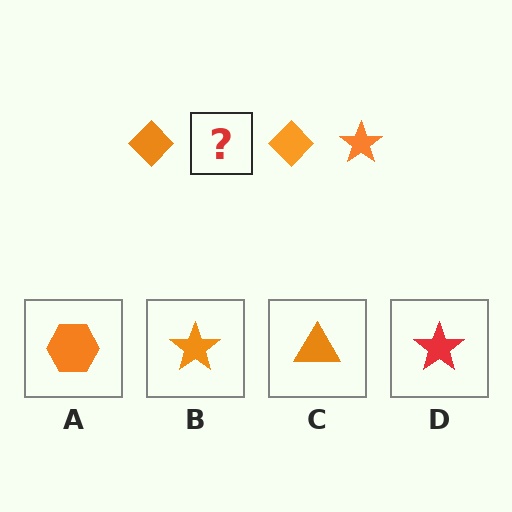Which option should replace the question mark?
Option B.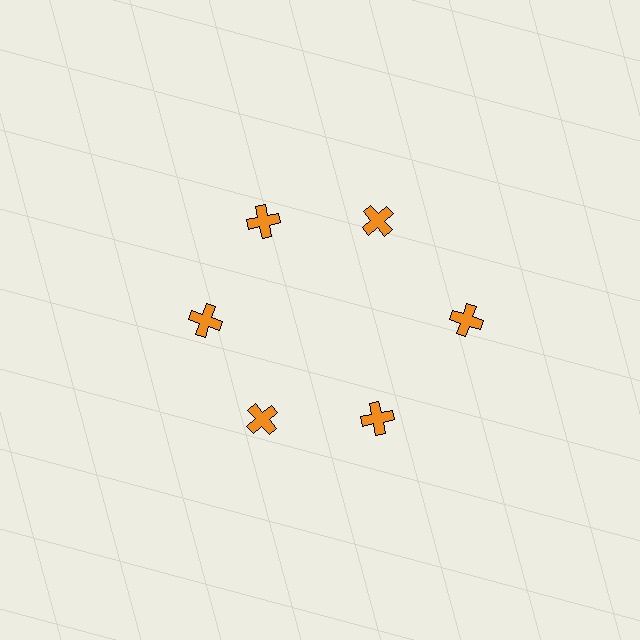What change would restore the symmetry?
The symmetry would be restored by moving it inward, back onto the ring so that all 6 crosses sit at equal angles and equal distance from the center.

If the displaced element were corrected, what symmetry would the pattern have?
It would have 6-fold rotational symmetry — the pattern would map onto itself every 60 degrees.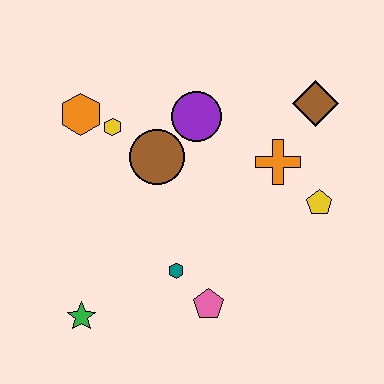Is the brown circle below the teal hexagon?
No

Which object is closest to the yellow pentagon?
The orange cross is closest to the yellow pentagon.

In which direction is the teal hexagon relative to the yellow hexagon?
The teal hexagon is below the yellow hexagon.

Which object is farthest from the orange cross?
The green star is farthest from the orange cross.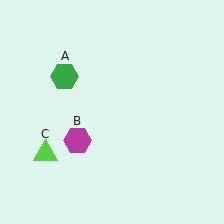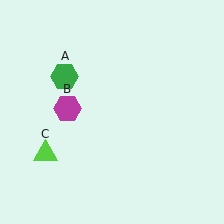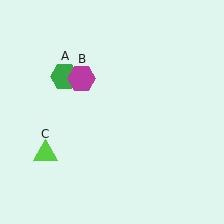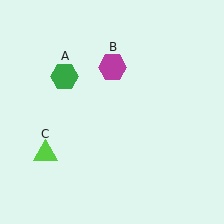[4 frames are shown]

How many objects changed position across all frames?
1 object changed position: magenta hexagon (object B).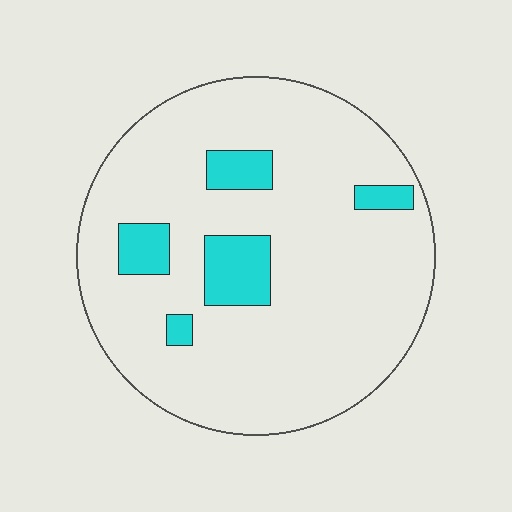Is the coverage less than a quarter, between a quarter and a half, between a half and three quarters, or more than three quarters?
Less than a quarter.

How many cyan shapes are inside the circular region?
5.